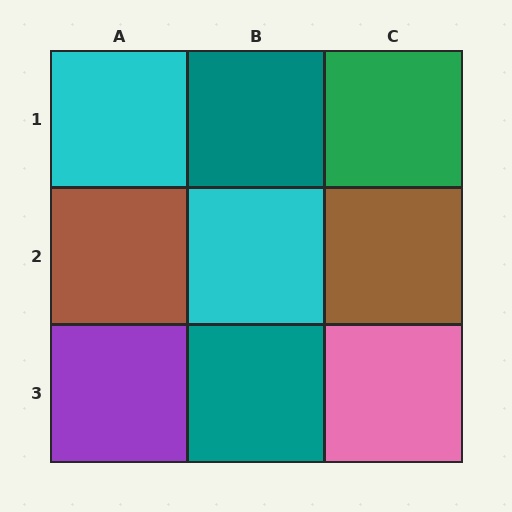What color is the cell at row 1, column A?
Cyan.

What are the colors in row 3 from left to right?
Purple, teal, pink.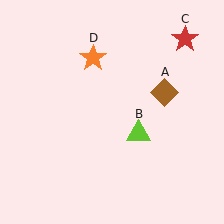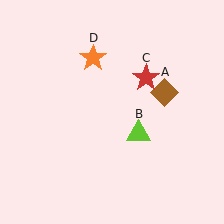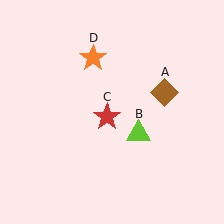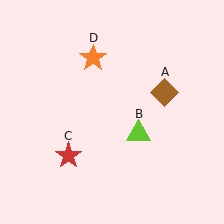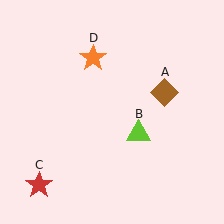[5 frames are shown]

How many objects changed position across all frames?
1 object changed position: red star (object C).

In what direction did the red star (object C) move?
The red star (object C) moved down and to the left.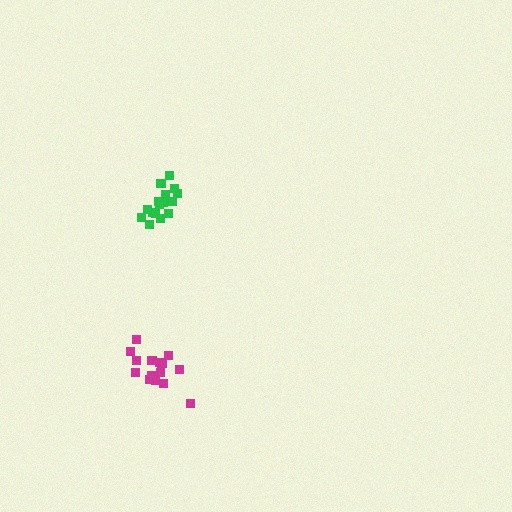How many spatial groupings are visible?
There are 2 spatial groupings.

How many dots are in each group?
Group 1: 15 dots, Group 2: 16 dots (31 total).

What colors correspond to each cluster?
The clusters are colored: magenta, green.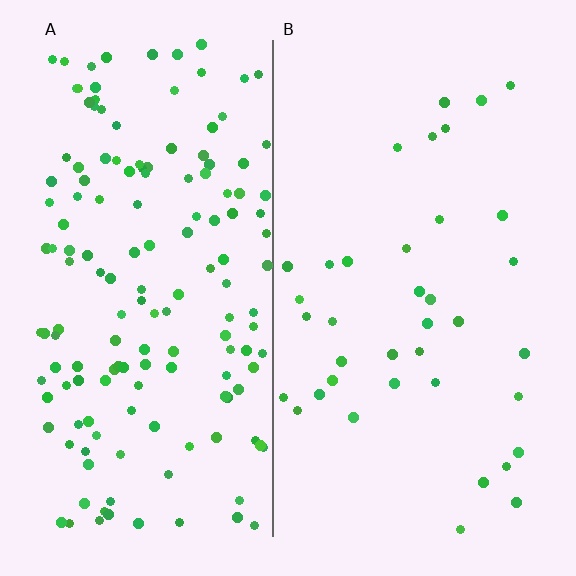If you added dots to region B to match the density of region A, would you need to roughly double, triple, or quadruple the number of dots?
Approximately quadruple.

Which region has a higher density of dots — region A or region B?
A (the left).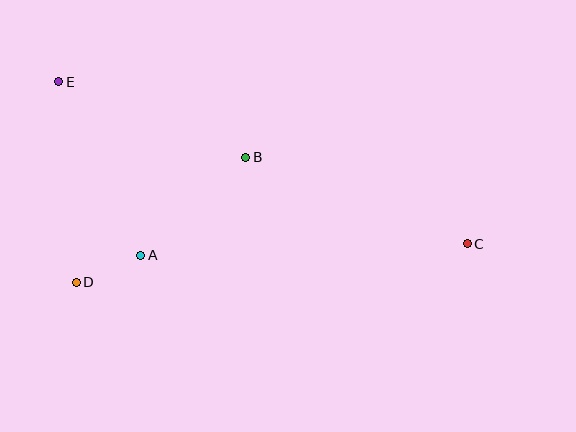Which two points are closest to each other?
Points A and D are closest to each other.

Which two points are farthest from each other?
Points C and E are farthest from each other.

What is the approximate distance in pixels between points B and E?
The distance between B and E is approximately 202 pixels.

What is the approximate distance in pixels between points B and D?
The distance between B and D is approximately 211 pixels.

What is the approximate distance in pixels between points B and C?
The distance between B and C is approximately 238 pixels.